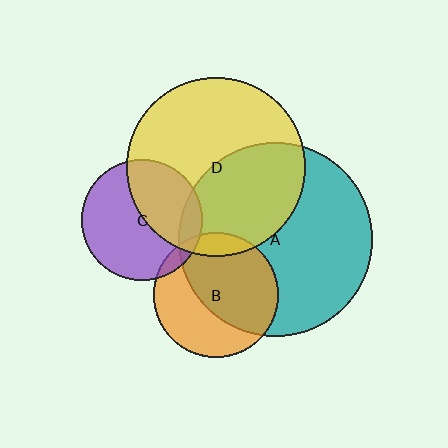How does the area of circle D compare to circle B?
Approximately 2.1 times.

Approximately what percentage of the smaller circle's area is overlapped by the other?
Approximately 40%.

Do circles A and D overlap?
Yes.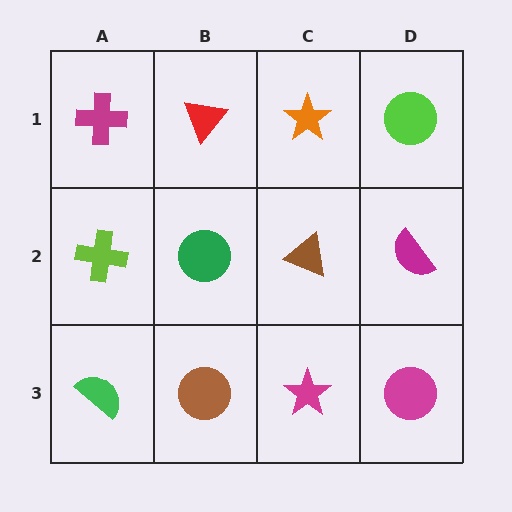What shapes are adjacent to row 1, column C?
A brown triangle (row 2, column C), a red triangle (row 1, column B), a lime circle (row 1, column D).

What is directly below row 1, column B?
A green circle.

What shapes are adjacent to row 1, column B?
A green circle (row 2, column B), a magenta cross (row 1, column A), an orange star (row 1, column C).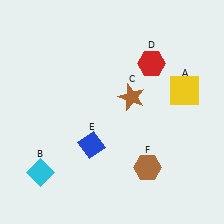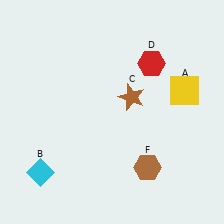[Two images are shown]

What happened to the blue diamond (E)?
The blue diamond (E) was removed in Image 2. It was in the bottom-left area of Image 1.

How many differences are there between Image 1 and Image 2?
There is 1 difference between the two images.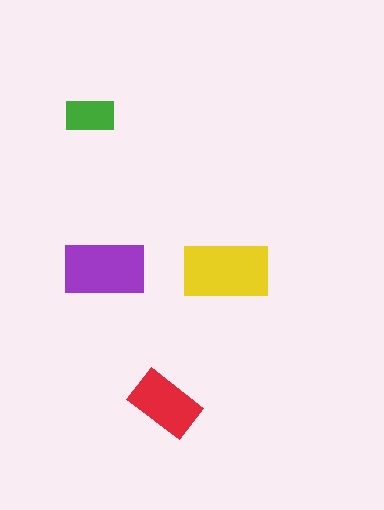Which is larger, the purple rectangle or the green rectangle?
The purple one.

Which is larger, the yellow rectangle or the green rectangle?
The yellow one.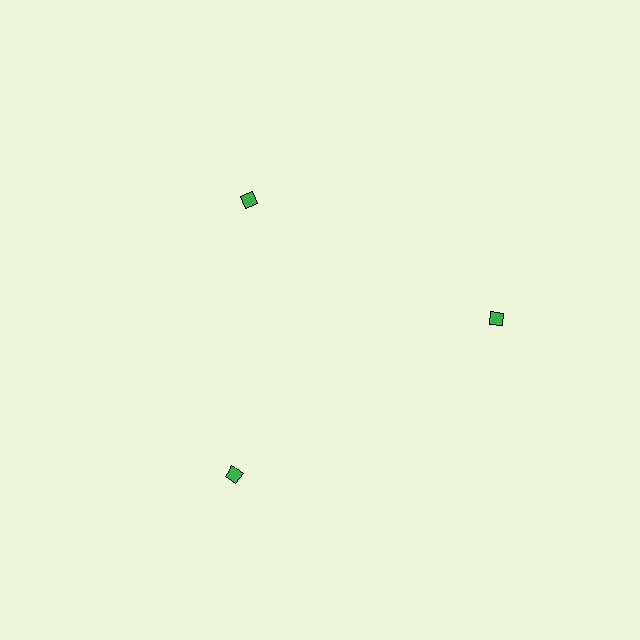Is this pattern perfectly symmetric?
No. The 3 green diamonds are arranged in a ring, but one element near the 11 o'clock position is pulled inward toward the center, breaking the 3-fold rotational symmetry.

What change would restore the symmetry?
The symmetry would be restored by moving it outward, back onto the ring so that all 3 diamonds sit at equal angles and equal distance from the center.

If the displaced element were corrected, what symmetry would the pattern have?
It would have 3-fold rotational symmetry — the pattern would map onto itself every 120 degrees.